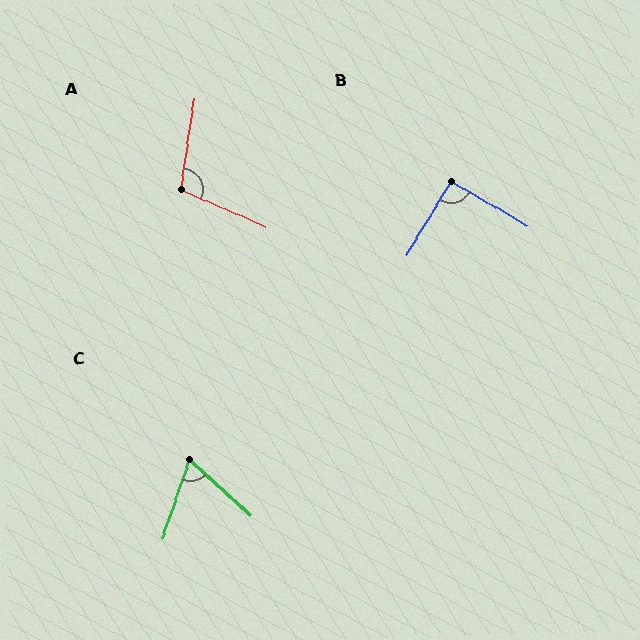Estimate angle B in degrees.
Approximately 90 degrees.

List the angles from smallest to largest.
C (66°), B (90°), A (105°).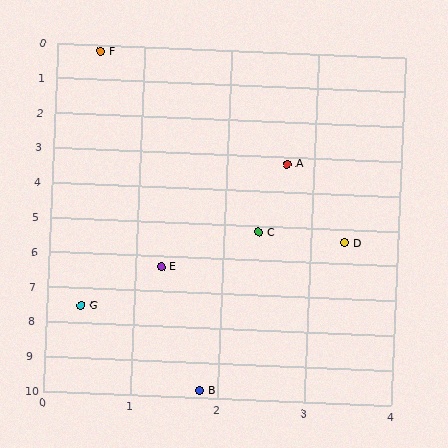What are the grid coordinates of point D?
Point D is at approximately (3.4, 5.4).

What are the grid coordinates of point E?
Point E is at approximately (1.3, 6.3).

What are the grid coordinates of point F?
Point F is at approximately (0.5, 0.2).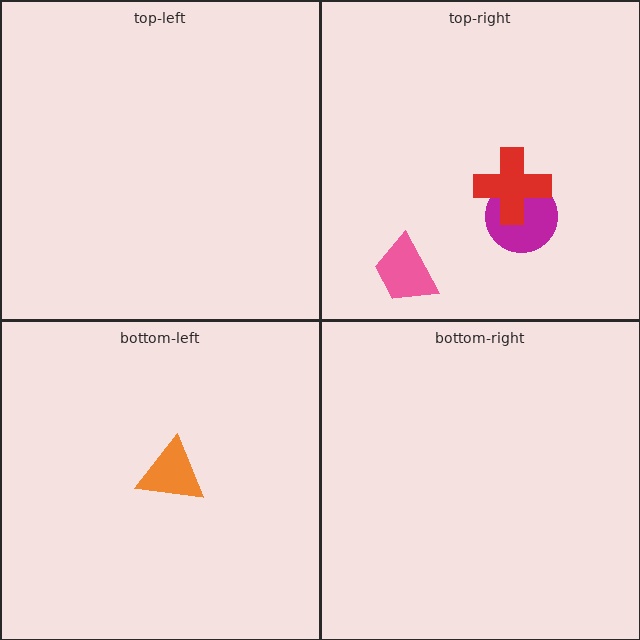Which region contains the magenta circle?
The top-right region.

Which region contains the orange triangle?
The bottom-left region.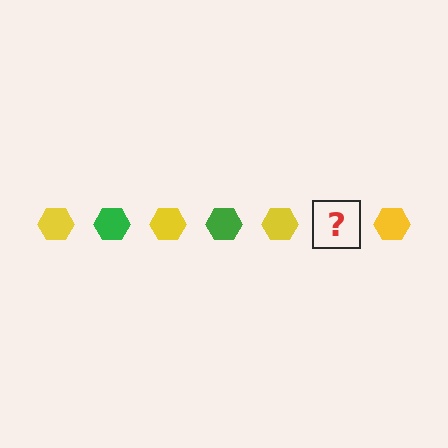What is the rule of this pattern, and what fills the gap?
The rule is that the pattern cycles through yellow, green hexagons. The gap should be filled with a green hexagon.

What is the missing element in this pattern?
The missing element is a green hexagon.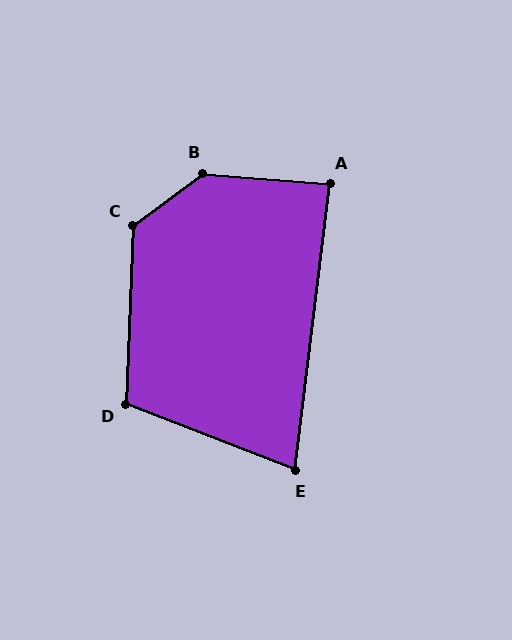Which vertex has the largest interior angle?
B, at approximately 139 degrees.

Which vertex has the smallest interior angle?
E, at approximately 76 degrees.